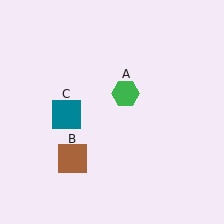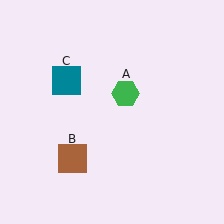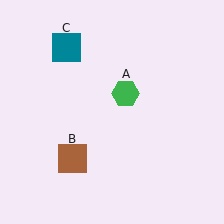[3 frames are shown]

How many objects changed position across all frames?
1 object changed position: teal square (object C).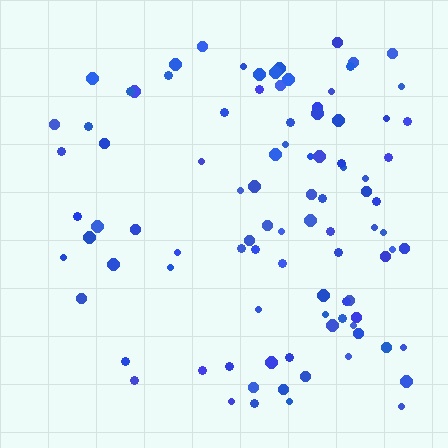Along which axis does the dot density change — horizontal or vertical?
Horizontal.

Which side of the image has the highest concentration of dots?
The right.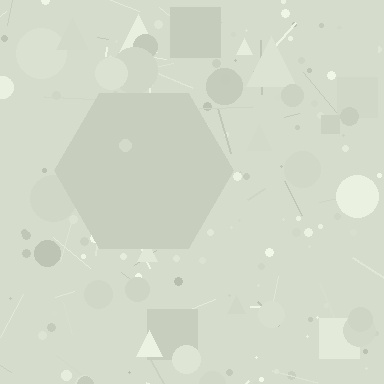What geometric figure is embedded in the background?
A hexagon is embedded in the background.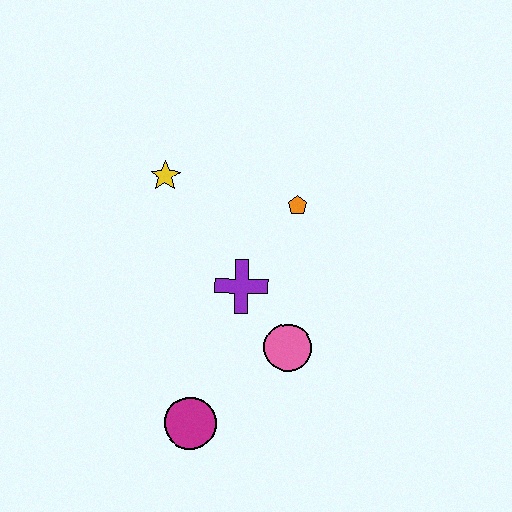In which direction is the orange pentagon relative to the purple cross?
The orange pentagon is above the purple cross.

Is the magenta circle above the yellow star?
No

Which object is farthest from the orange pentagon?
The magenta circle is farthest from the orange pentagon.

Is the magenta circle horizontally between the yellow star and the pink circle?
Yes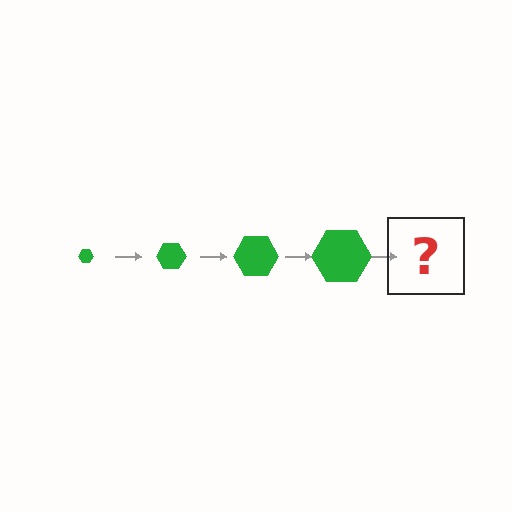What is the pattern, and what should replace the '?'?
The pattern is that the hexagon gets progressively larger each step. The '?' should be a green hexagon, larger than the previous one.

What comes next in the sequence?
The next element should be a green hexagon, larger than the previous one.